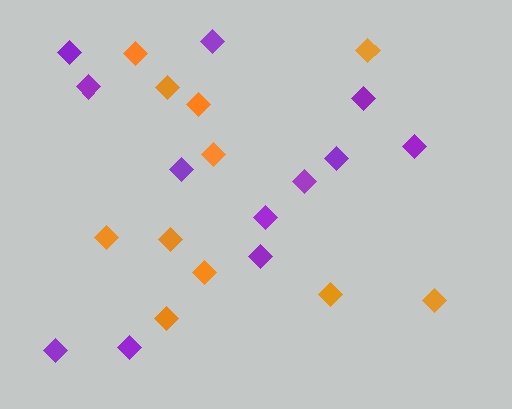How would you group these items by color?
There are 2 groups: one group of orange diamonds (11) and one group of purple diamonds (12).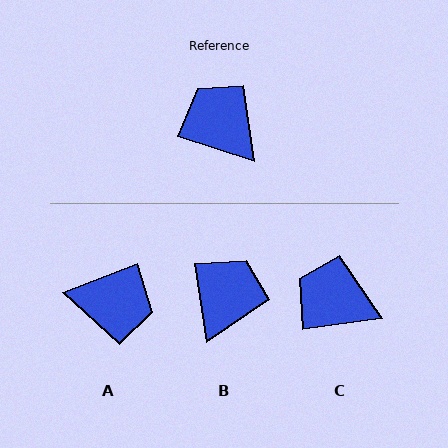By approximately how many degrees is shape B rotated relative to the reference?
Approximately 64 degrees clockwise.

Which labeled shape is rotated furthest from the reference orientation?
A, about 141 degrees away.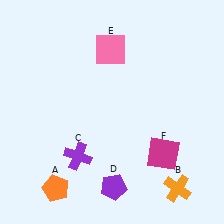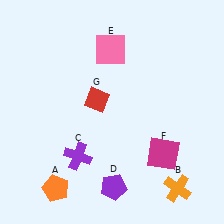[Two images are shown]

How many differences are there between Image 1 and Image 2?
There is 1 difference between the two images.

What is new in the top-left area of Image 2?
A red diamond (G) was added in the top-left area of Image 2.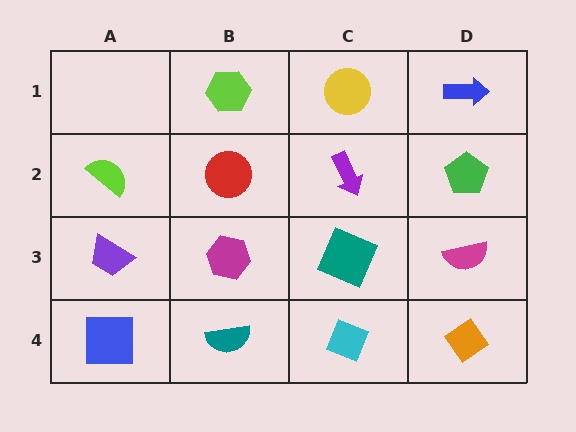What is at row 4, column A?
A blue square.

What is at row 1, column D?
A blue arrow.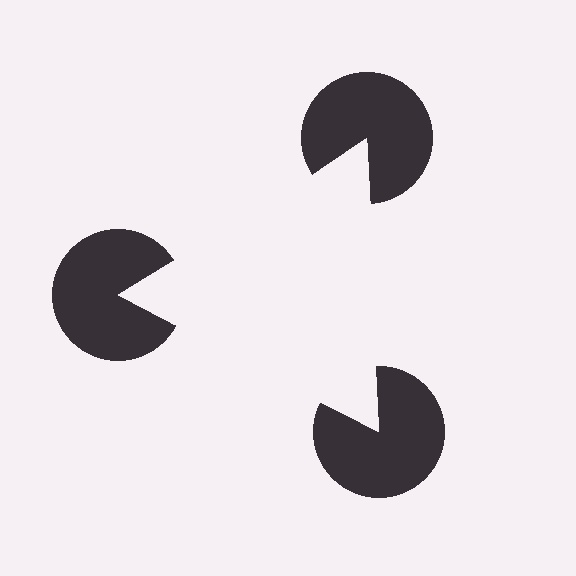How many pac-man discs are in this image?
There are 3 — one at each vertex of the illusory triangle.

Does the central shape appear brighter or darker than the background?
It typically appears slightly brighter than the background, even though no actual brightness change is drawn.